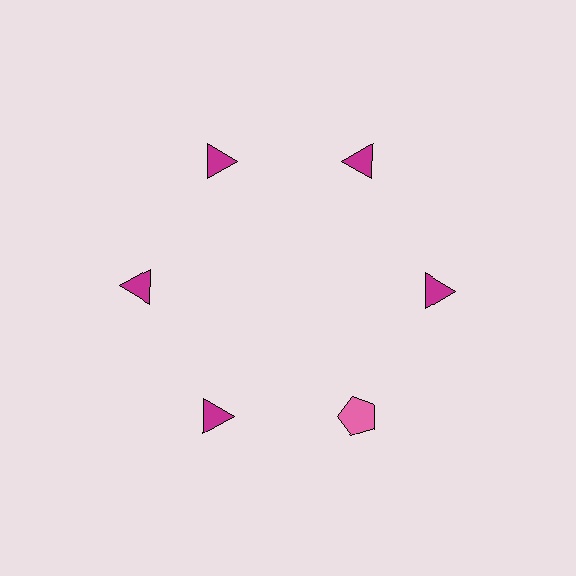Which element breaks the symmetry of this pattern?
The pink pentagon at roughly the 5 o'clock position breaks the symmetry. All other shapes are magenta triangles.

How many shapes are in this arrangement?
There are 6 shapes arranged in a ring pattern.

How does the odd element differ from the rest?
It differs in both color (pink instead of magenta) and shape (pentagon instead of triangle).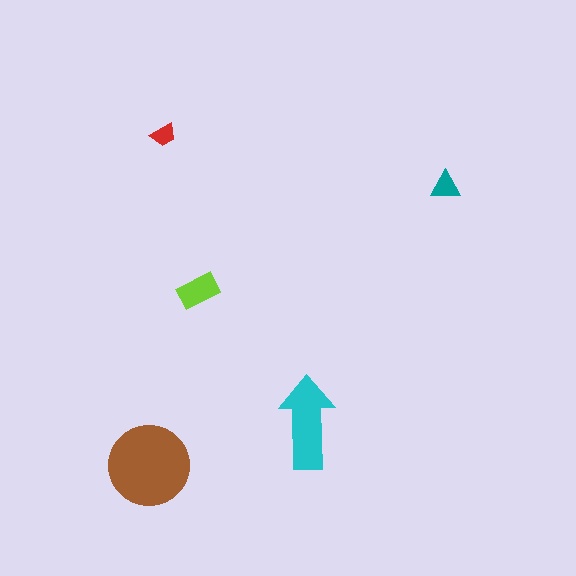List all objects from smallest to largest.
The red trapezoid, the teal triangle, the lime rectangle, the cyan arrow, the brown circle.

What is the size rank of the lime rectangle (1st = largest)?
3rd.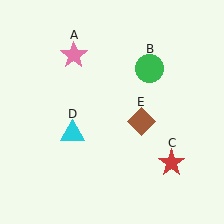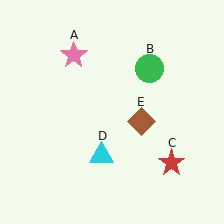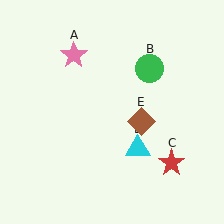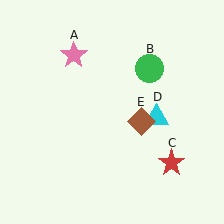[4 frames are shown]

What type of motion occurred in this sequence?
The cyan triangle (object D) rotated counterclockwise around the center of the scene.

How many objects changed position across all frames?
1 object changed position: cyan triangle (object D).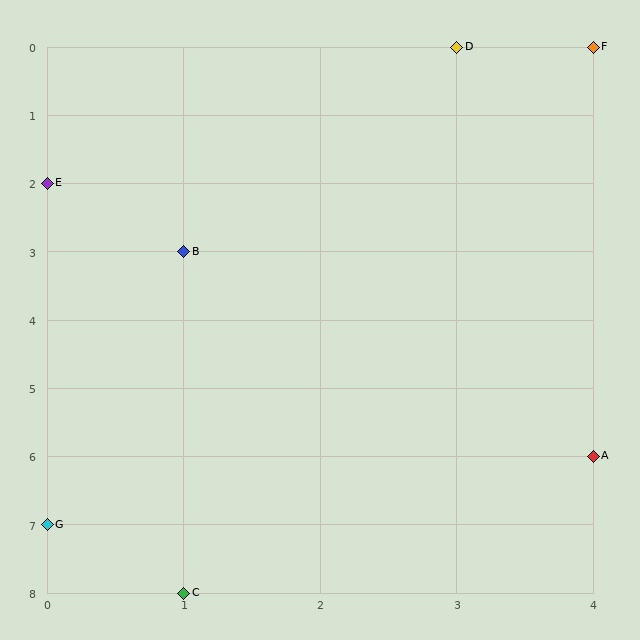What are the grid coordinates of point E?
Point E is at grid coordinates (0, 2).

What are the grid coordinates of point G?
Point G is at grid coordinates (0, 7).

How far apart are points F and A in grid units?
Points F and A are 6 rows apart.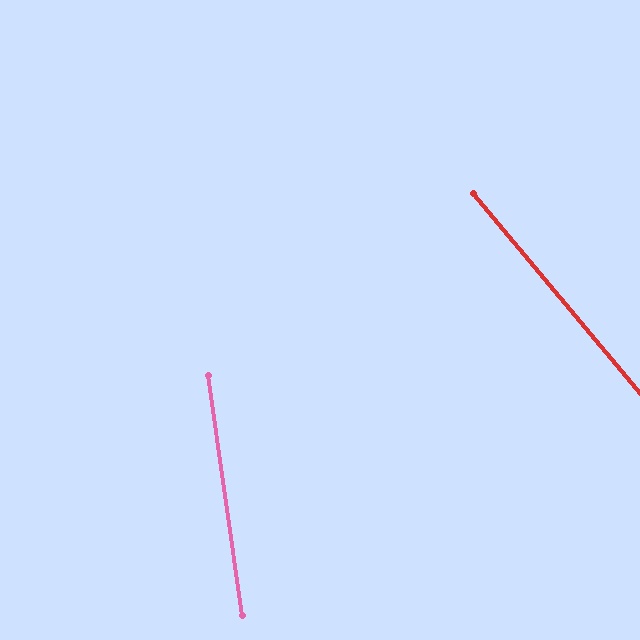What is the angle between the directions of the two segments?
Approximately 32 degrees.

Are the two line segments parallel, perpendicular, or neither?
Neither parallel nor perpendicular — they differ by about 32°.